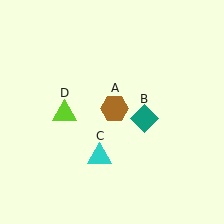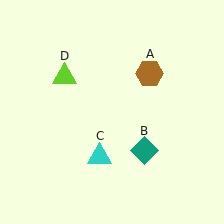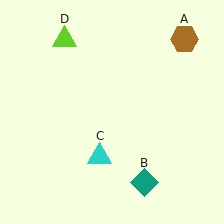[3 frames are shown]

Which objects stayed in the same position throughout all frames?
Cyan triangle (object C) remained stationary.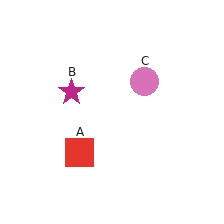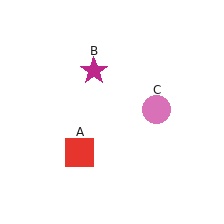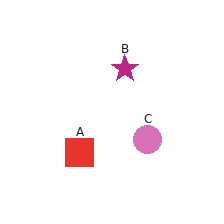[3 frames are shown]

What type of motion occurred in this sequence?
The magenta star (object B), pink circle (object C) rotated clockwise around the center of the scene.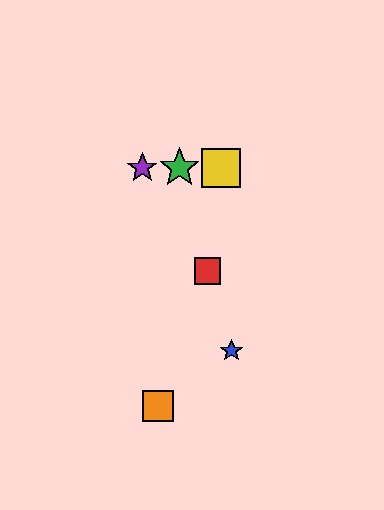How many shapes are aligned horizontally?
3 shapes (the green star, the yellow square, the purple star) are aligned horizontally.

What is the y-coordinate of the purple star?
The purple star is at y≈168.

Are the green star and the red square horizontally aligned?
No, the green star is at y≈168 and the red square is at y≈271.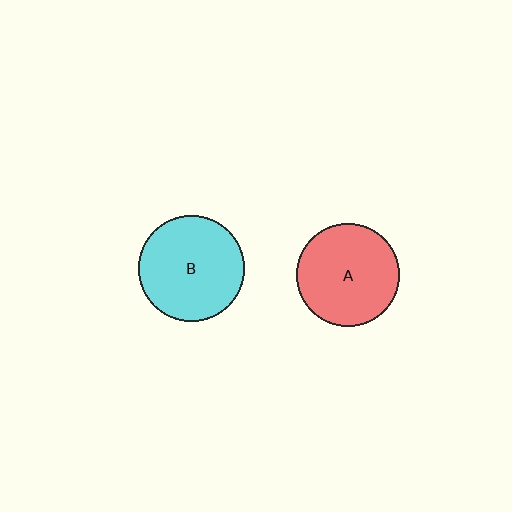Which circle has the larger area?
Circle B (cyan).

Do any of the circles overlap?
No, none of the circles overlap.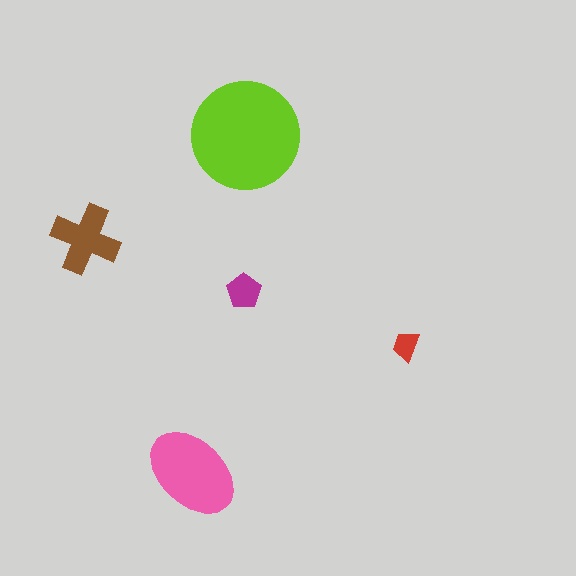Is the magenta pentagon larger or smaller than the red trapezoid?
Larger.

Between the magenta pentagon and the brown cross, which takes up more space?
The brown cross.